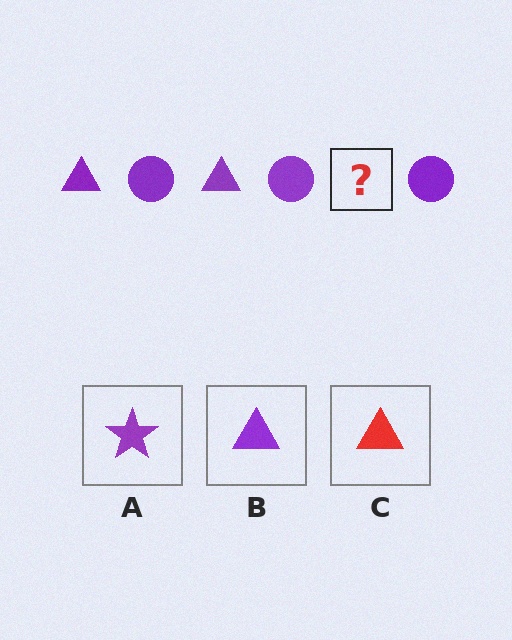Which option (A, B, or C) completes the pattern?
B.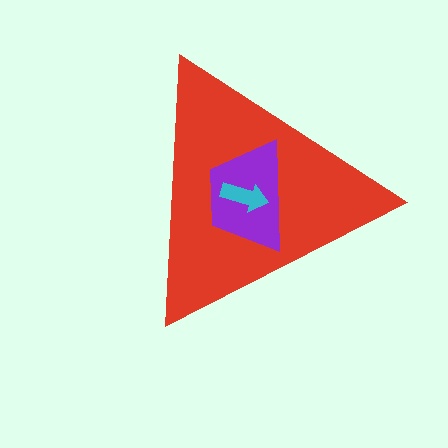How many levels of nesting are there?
3.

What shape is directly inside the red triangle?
The purple trapezoid.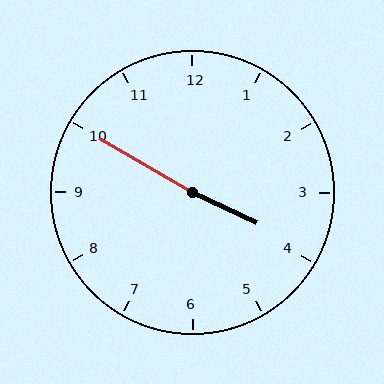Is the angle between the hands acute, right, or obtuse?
It is obtuse.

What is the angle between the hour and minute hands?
Approximately 175 degrees.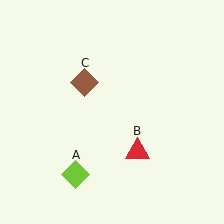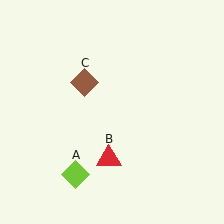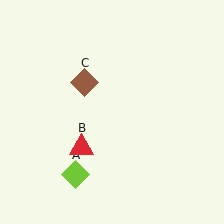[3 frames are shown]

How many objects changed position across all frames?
1 object changed position: red triangle (object B).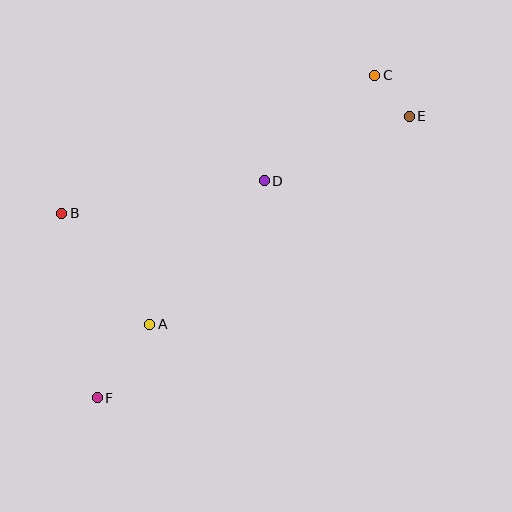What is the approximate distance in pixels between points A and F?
The distance between A and F is approximately 90 pixels.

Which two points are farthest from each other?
Points C and F are farthest from each other.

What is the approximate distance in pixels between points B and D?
The distance between B and D is approximately 205 pixels.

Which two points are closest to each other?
Points C and E are closest to each other.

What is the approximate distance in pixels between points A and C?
The distance between A and C is approximately 335 pixels.